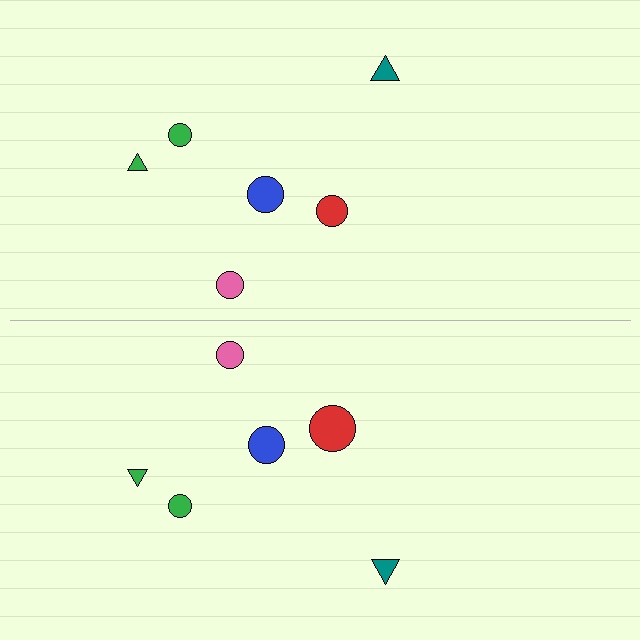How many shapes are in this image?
There are 12 shapes in this image.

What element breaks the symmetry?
The red circle on the bottom side has a different size than its mirror counterpart.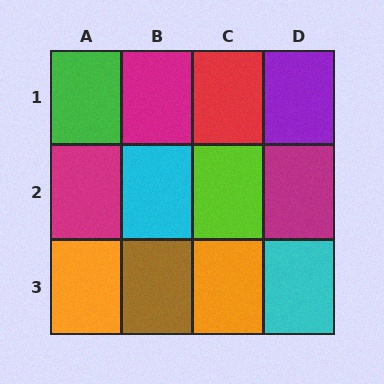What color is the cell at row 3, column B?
Brown.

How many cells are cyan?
2 cells are cyan.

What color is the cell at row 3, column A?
Orange.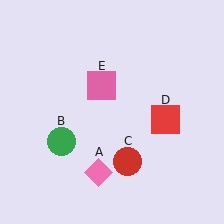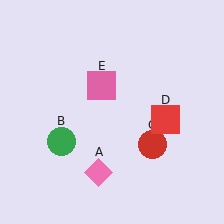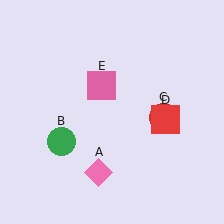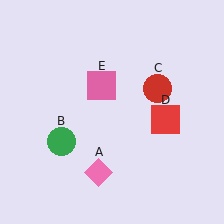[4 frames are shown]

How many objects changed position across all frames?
1 object changed position: red circle (object C).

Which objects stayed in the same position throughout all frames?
Pink diamond (object A) and green circle (object B) and red square (object D) and pink square (object E) remained stationary.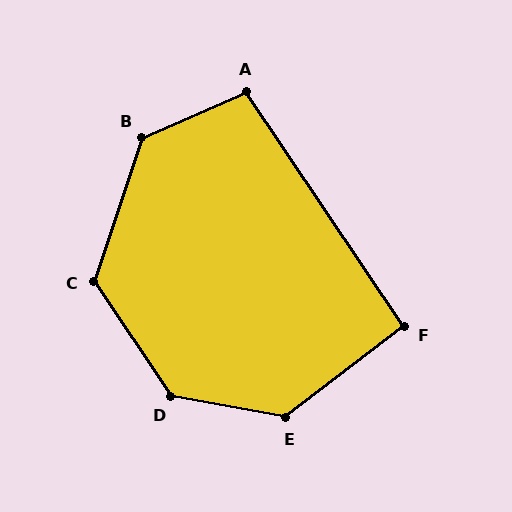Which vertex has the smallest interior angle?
F, at approximately 94 degrees.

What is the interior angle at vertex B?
Approximately 132 degrees (obtuse).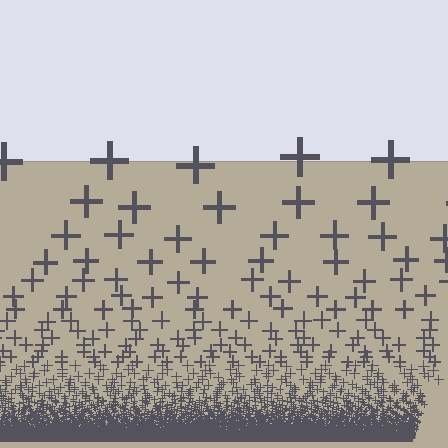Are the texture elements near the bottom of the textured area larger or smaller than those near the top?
Smaller. The gradient is inverted — elements near the bottom are smaller and denser.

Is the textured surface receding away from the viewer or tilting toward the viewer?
The surface appears to tilt toward the viewer. Texture elements get larger and sparser toward the top.